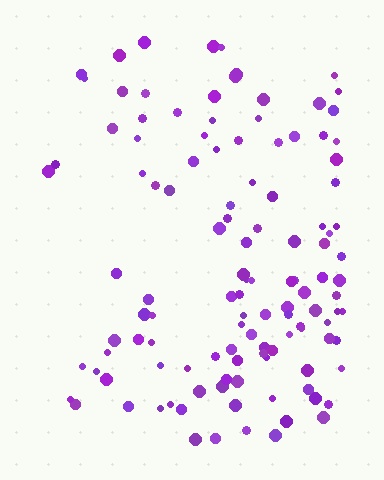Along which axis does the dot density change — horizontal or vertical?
Horizontal.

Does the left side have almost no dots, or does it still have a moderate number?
Still a moderate number, just noticeably fewer than the right.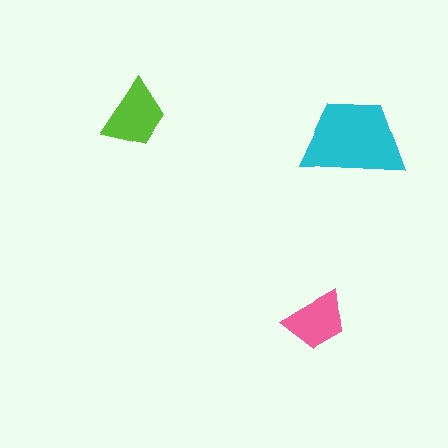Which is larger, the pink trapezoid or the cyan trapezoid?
The cyan one.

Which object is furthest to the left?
The lime trapezoid is leftmost.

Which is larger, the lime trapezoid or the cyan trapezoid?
The cyan one.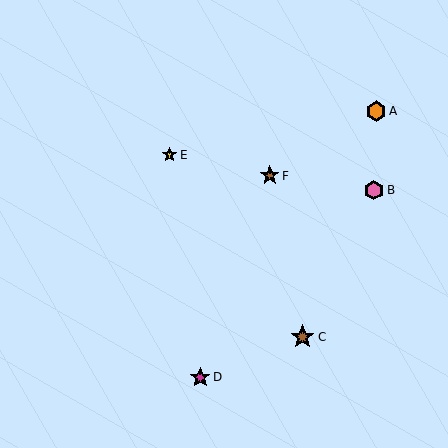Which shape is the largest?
The brown star (labeled C) is the largest.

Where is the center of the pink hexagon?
The center of the pink hexagon is at (374, 190).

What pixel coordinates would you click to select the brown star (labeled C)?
Click at (303, 337) to select the brown star C.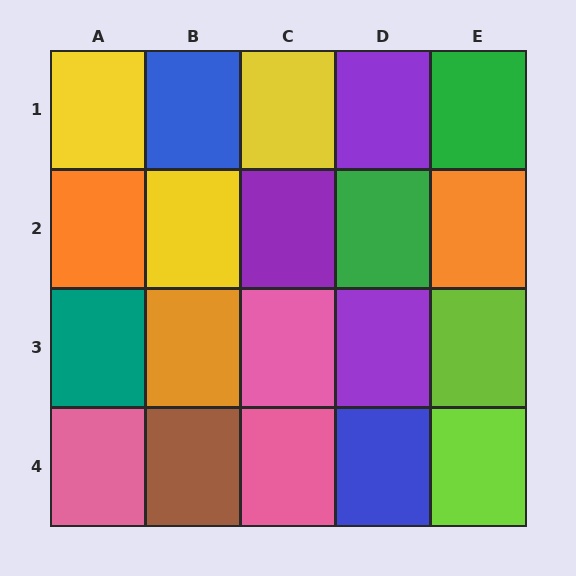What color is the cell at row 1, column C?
Yellow.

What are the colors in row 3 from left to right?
Teal, orange, pink, purple, lime.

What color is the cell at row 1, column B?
Blue.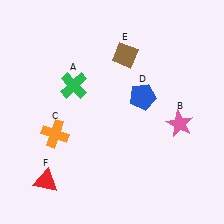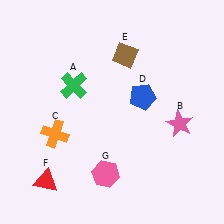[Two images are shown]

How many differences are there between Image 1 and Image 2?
There is 1 difference between the two images.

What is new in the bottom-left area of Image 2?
A pink hexagon (G) was added in the bottom-left area of Image 2.